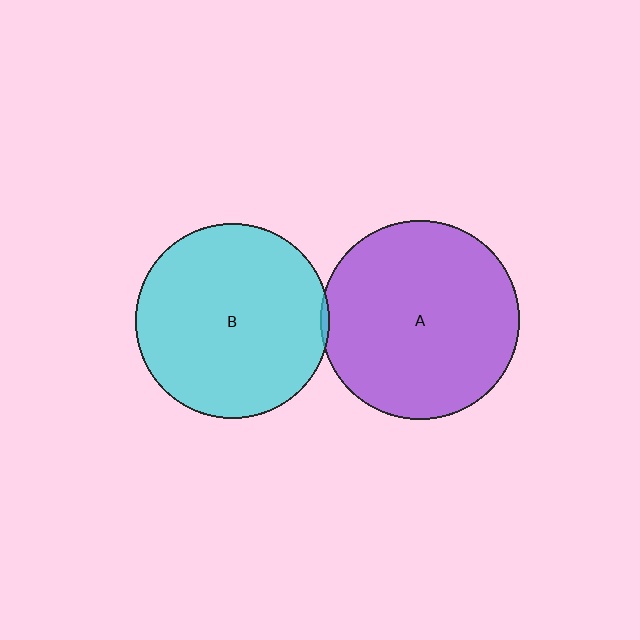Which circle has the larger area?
Circle A (purple).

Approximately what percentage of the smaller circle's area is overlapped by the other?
Approximately 5%.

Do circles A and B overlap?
Yes.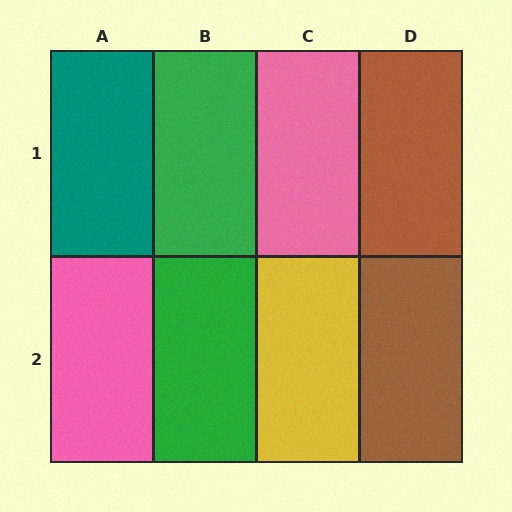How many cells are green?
2 cells are green.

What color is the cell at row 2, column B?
Green.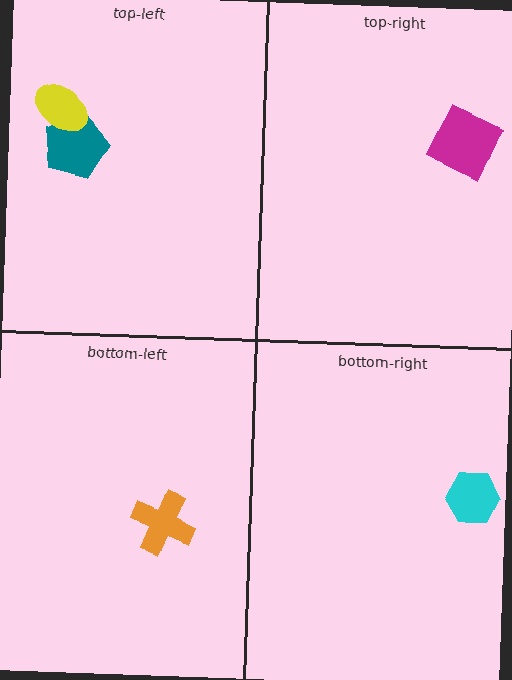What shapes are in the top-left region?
The teal pentagon, the yellow ellipse.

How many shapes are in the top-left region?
2.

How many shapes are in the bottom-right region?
1.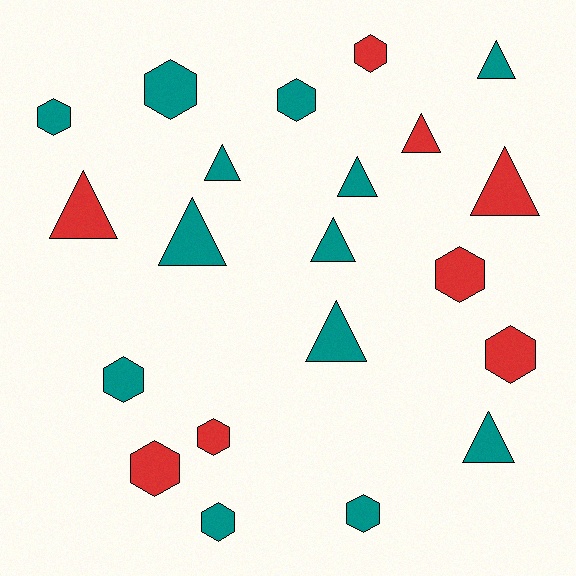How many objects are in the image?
There are 21 objects.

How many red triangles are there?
There are 3 red triangles.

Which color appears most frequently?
Teal, with 13 objects.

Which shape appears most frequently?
Hexagon, with 11 objects.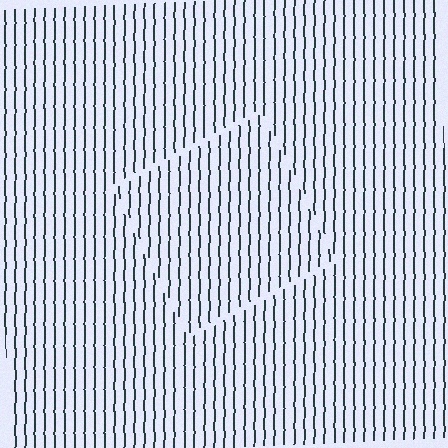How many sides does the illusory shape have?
4 sides — the line-ends trace a square.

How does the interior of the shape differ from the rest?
The interior of the shape contains the same grating, shifted by half a period — the contour is defined by the phase discontinuity where line-ends from the inner and outer gratings abut.